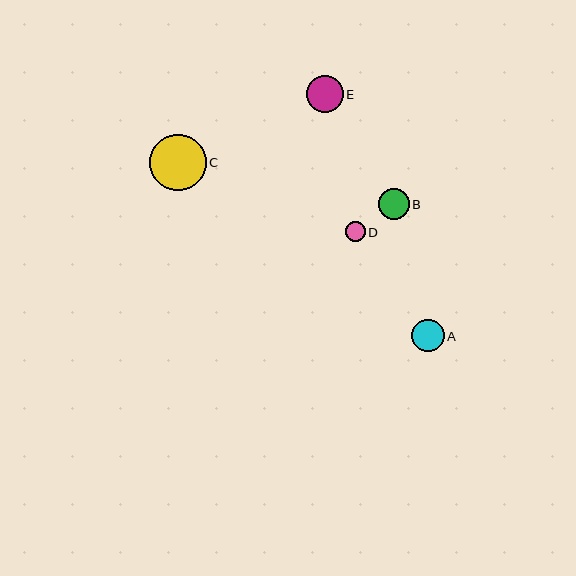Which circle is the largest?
Circle C is the largest with a size of approximately 56 pixels.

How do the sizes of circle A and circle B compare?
Circle A and circle B are approximately the same size.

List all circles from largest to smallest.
From largest to smallest: C, E, A, B, D.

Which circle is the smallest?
Circle D is the smallest with a size of approximately 19 pixels.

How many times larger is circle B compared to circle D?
Circle B is approximately 1.6 times the size of circle D.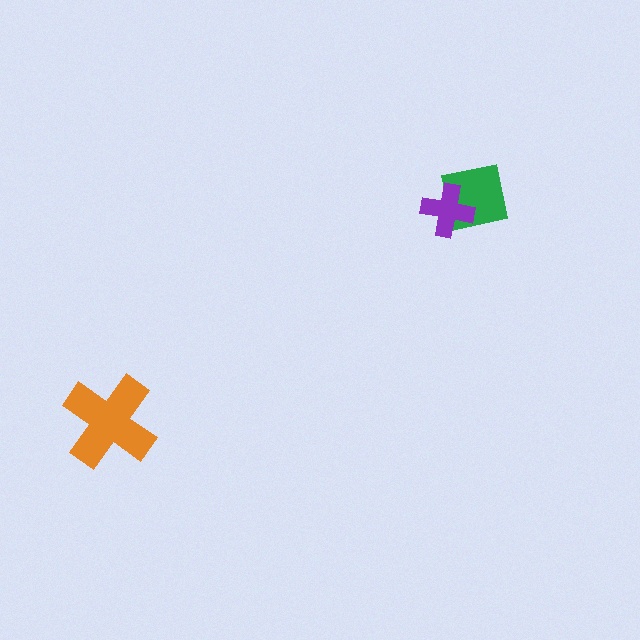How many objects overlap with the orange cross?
0 objects overlap with the orange cross.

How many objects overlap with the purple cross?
1 object overlaps with the purple cross.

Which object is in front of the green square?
The purple cross is in front of the green square.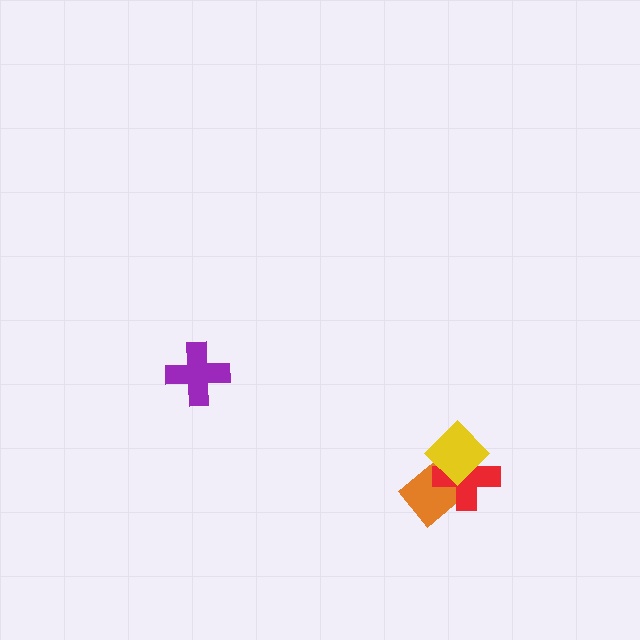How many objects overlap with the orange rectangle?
2 objects overlap with the orange rectangle.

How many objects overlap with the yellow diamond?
2 objects overlap with the yellow diamond.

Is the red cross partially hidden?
Yes, it is partially covered by another shape.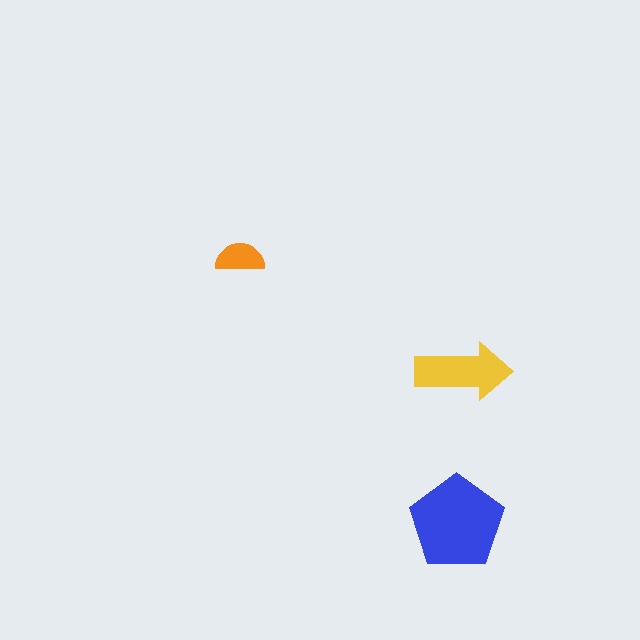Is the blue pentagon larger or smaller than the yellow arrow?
Larger.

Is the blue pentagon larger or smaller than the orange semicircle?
Larger.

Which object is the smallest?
The orange semicircle.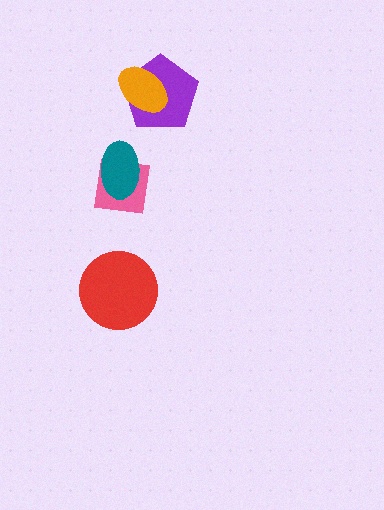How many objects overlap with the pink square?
1 object overlaps with the pink square.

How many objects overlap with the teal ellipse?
1 object overlaps with the teal ellipse.